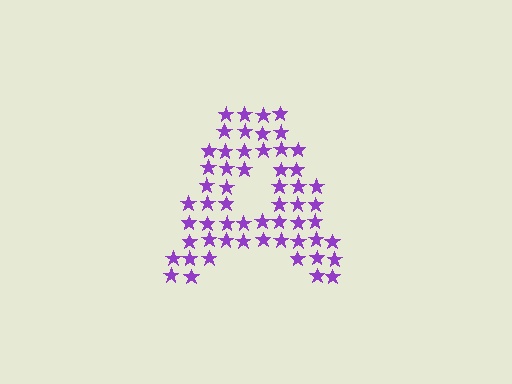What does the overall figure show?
The overall figure shows the letter A.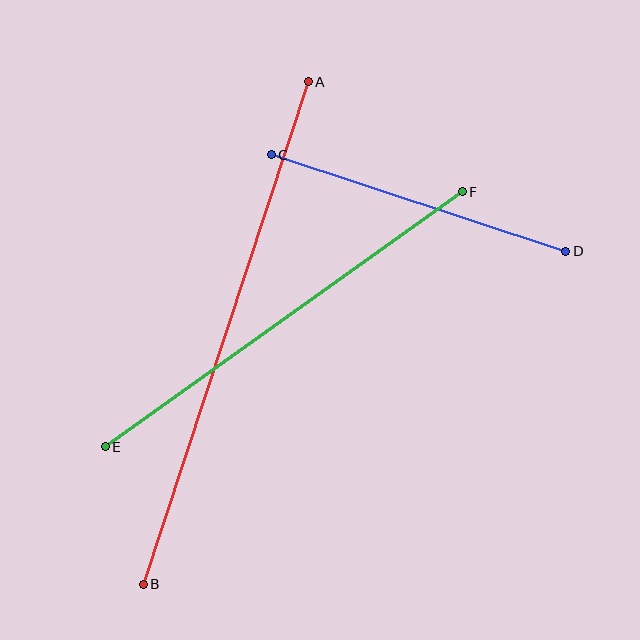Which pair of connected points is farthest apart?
Points A and B are farthest apart.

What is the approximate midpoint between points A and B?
The midpoint is at approximately (226, 333) pixels.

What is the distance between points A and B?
The distance is approximately 529 pixels.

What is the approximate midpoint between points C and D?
The midpoint is at approximately (418, 203) pixels.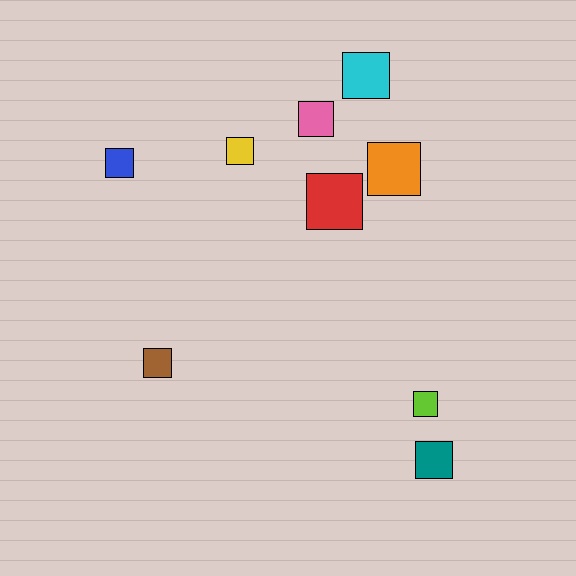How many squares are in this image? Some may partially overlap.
There are 9 squares.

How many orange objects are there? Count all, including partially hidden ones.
There is 1 orange object.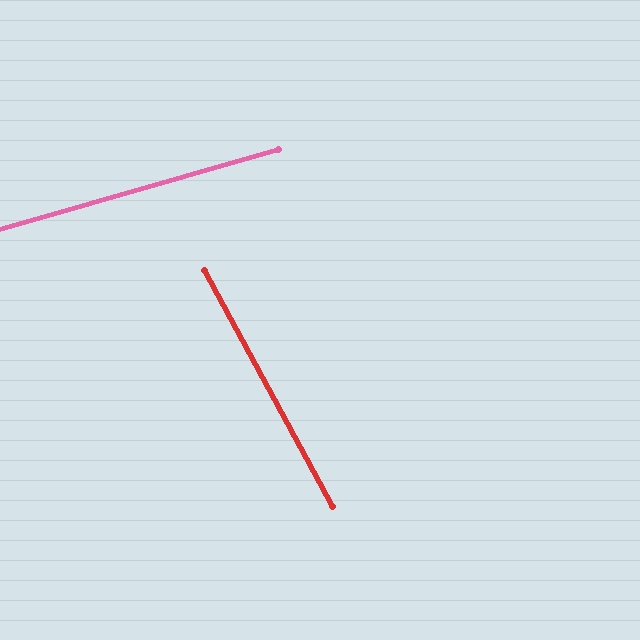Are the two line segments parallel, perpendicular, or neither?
Neither parallel nor perpendicular — they differ by about 77°.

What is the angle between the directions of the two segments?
Approximately 77 degrees.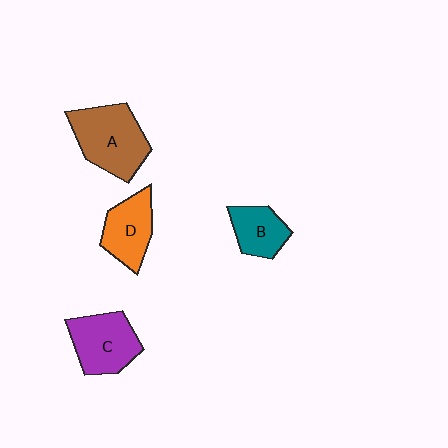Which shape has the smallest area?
Shape B (teal).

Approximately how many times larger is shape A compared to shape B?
Approximately 1.7 times.